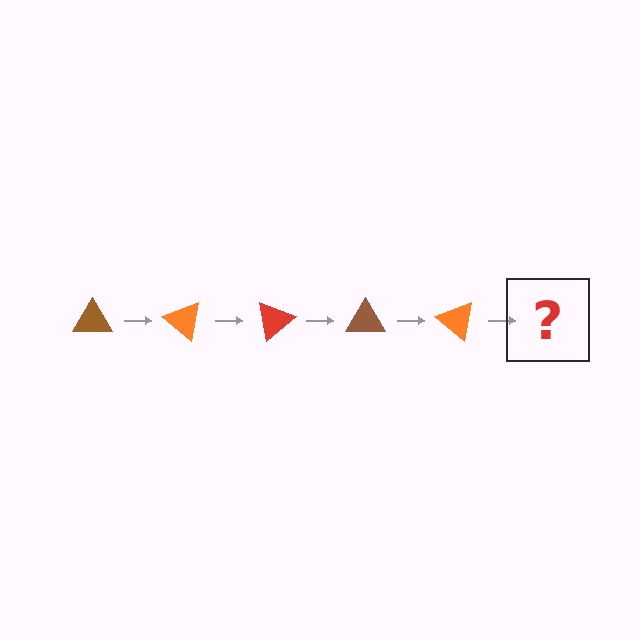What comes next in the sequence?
The next element should be a red triangle, rotated 200 degrees from the start.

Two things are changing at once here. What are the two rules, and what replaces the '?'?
The two rules are that it rotates 40 degrees each step and the color cycles through brown, orange, and red. The '?' should be a red triangle, rotated 200 degrees from the start.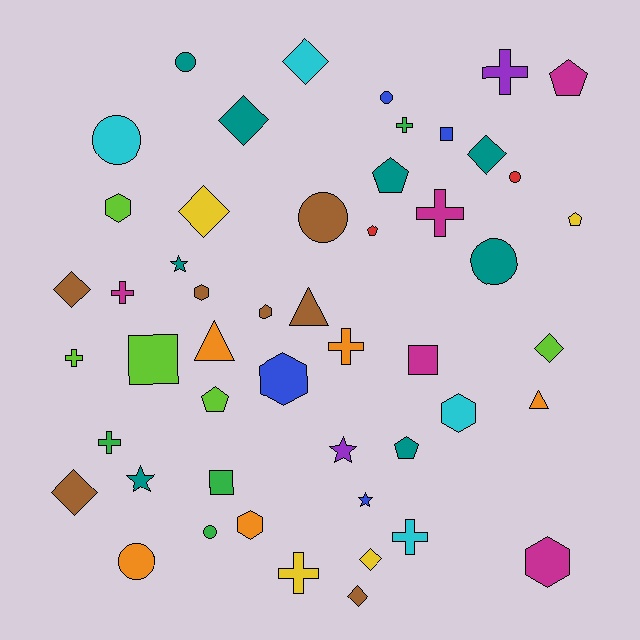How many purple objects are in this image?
There are 2 purple objects.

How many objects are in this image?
There are 50 objects.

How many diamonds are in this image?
There are 9 diamonds.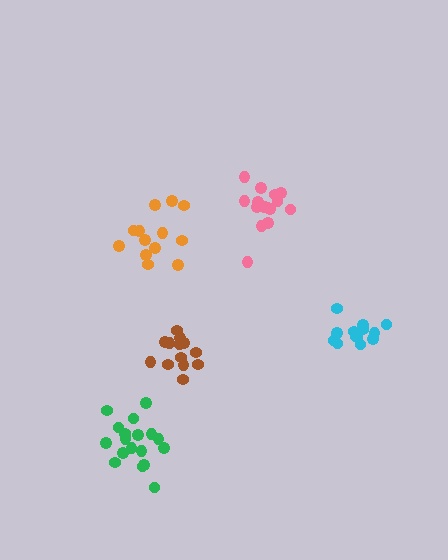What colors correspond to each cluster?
The clusters are colored: pink, cyan, green, orange, brown.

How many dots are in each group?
Group 1: 15 dots, Group 2: 13 dots, Group 3: 19 dots, Group 4: 13 dots, Group 5: 13 dots (73 total).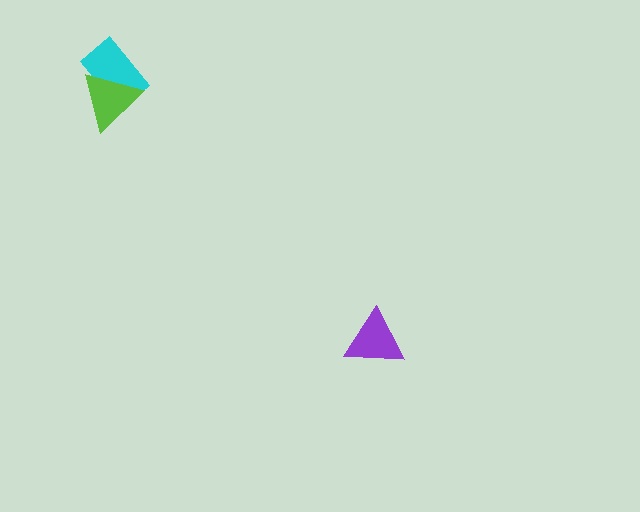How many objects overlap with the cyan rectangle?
1 object overlaps with the cyan rectangle.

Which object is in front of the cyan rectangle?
The lime triangle is in front of the cyan rectangle.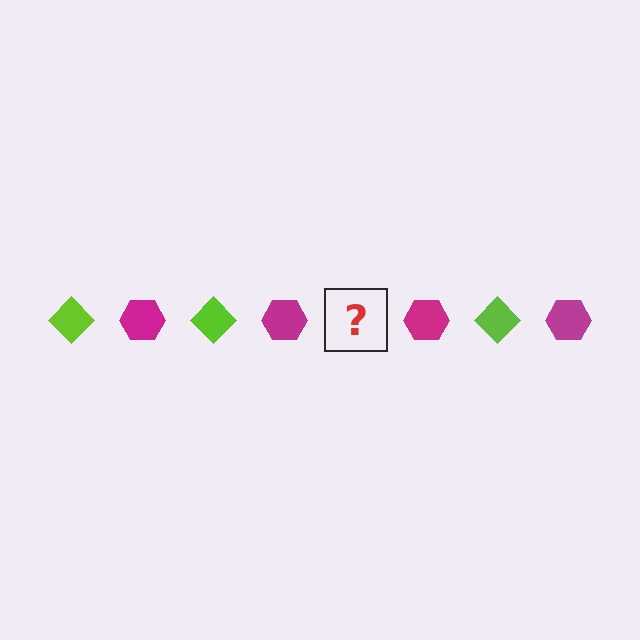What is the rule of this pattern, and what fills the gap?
The rule is that the pattern alternates between lime diamond and magenta hexagon. The gap should be filled with a lime diamond.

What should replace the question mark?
The question mark should be replaced with a lime diamond.